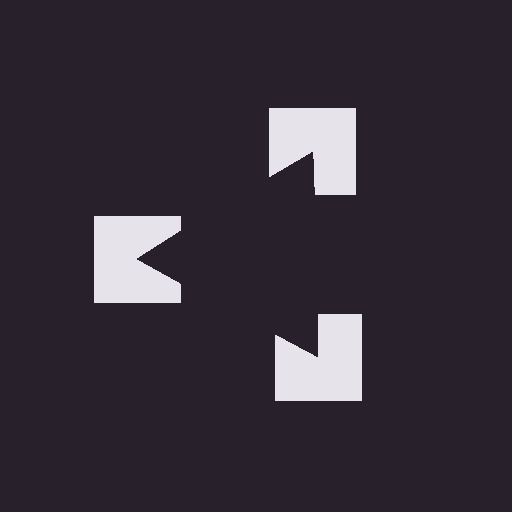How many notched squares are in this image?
There are 3 — one at each vertex of the illusory triangle.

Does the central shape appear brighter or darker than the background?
It typically appears slightly darker than the background, even though no actual brightness change is drawn.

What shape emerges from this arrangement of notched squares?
An illusory triangle — its edges are inferred from the aligned wedge cuts in the notched squares, not physically drawn.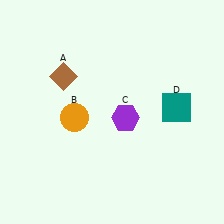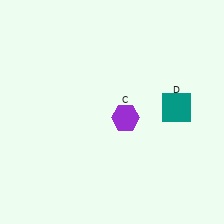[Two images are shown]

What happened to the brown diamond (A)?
The brown diamond (A) was removed in Image 2. It was in the top-left area of Image 1.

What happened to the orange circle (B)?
The orange circle (B) was removed in Image 2. It was in the bottom-left area of Image 1.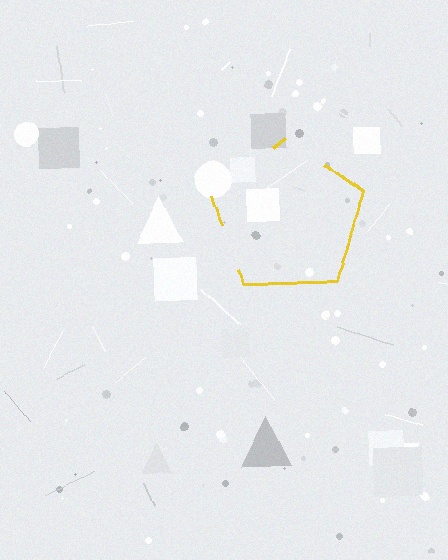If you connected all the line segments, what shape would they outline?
They would outline a pentagon.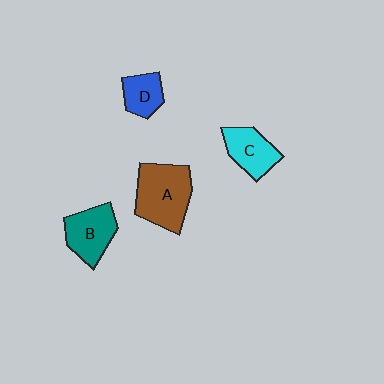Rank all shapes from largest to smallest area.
From largest to smallest: A (brown), B (teal), C (cyan), D (blue).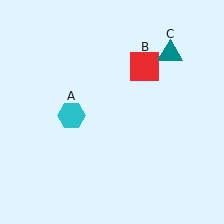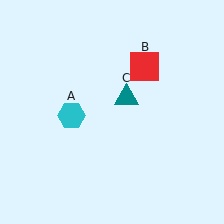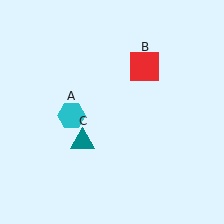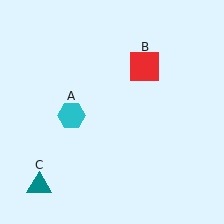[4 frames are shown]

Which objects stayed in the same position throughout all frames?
Cyan hexagon (object A) and red square (object B) remained stationary.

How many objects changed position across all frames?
1 object changed position: teal triangle (object C).